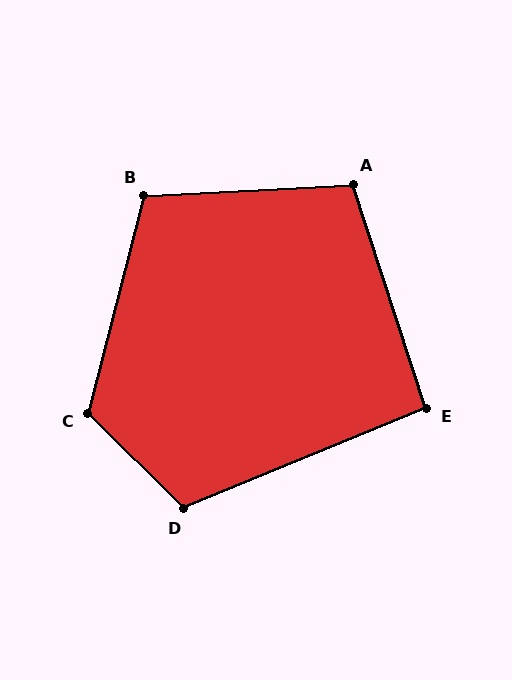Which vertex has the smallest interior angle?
E, at approximately 94 degrees.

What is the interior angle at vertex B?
Approximately 107 degrees (obtuse).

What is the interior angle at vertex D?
Approximately 113 degrees (obtuse).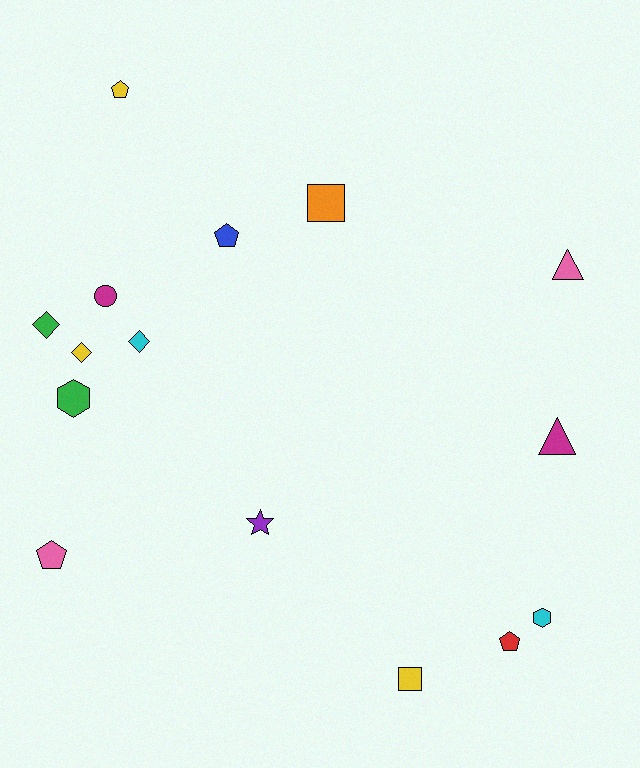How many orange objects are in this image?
There is 1 orange object.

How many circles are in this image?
There is 1 circle.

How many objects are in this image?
There are 15 objects.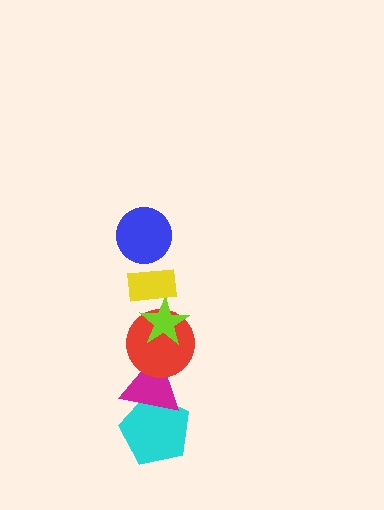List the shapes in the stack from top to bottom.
From top to bottom: the blue circle, the yellow rectangle, the lime star, the red circle, the magenta triangle, the cyan pentagon.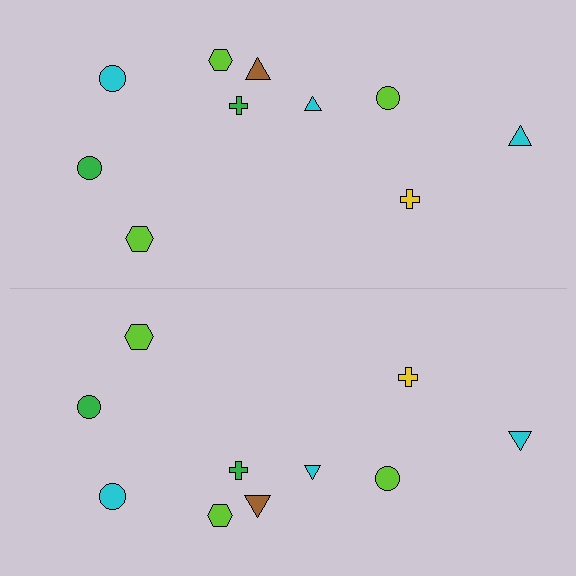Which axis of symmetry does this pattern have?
The pattern has a horizontal axis of symmetry running through the center of the image.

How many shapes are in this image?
There are 20 shapes in this image.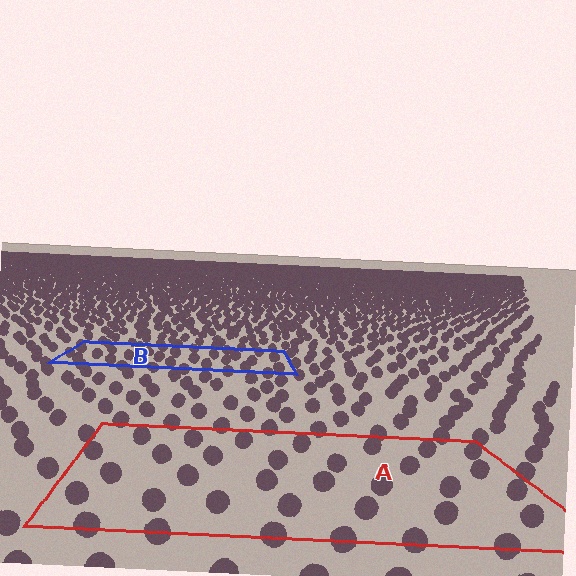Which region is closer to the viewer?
Region A is closer. The texture elements there are larger and more spread out.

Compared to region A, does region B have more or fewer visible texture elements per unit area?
Region B has more texture elements per unit area — they are packed more densely because it is farther away.